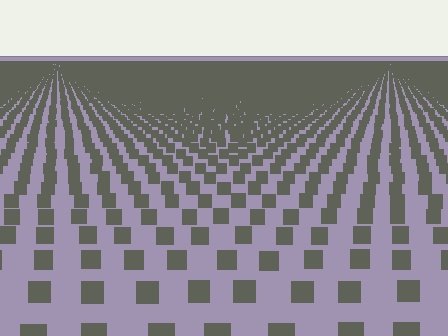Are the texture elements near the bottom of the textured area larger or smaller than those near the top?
Larger. Near the bottom, elements are closer to the viewer and appear at a bigger on-screen size.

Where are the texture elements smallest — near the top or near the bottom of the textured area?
Near the top.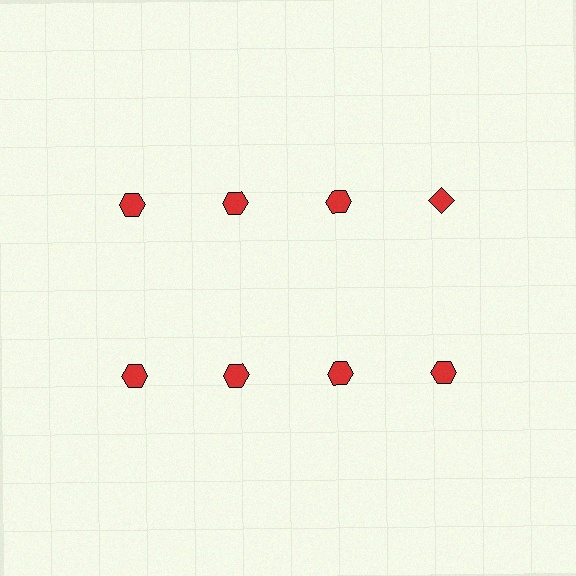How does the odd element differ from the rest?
It has a different shape: diamond instead of hexagon.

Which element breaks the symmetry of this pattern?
The red diamond in the top row, second from right column breaks the symmetry. All other shapes are red hexagons.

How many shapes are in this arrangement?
There are 8 shapes arranged in a grid pattern.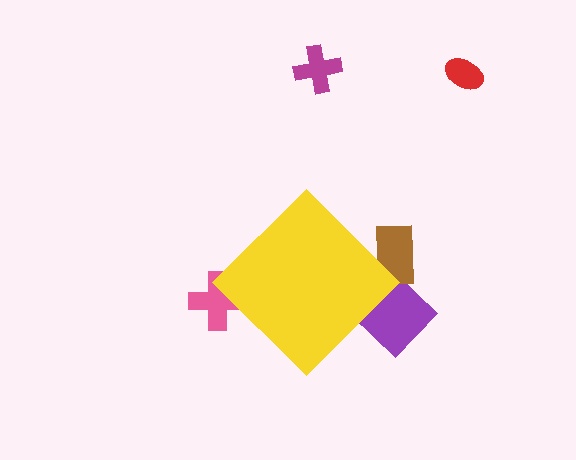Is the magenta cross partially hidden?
No, the magenta cross is fully visible.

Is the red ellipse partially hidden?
No, the red ellipse is fully visible.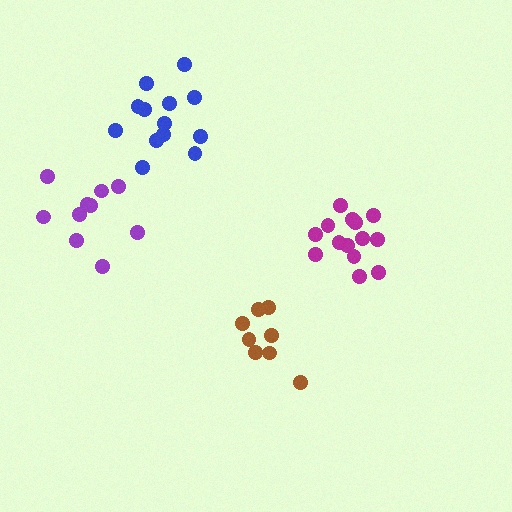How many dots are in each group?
Group 1: 14 dots, Group 2: 13 dots, Group 3: 8 dots, Group 4: 10 dots (45 total).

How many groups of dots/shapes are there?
There are 4 groups.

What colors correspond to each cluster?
The clusters are colored: magenta, blue, brown, purple.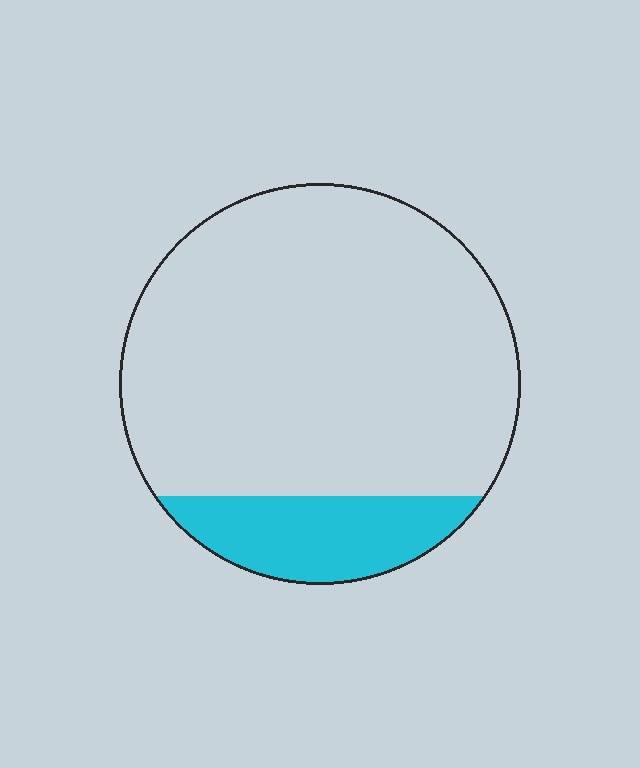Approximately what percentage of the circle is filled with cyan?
Approximately 15%.